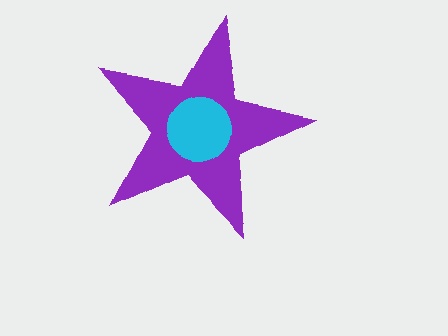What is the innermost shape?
The cyan circle.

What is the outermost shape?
The purple star.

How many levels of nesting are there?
2.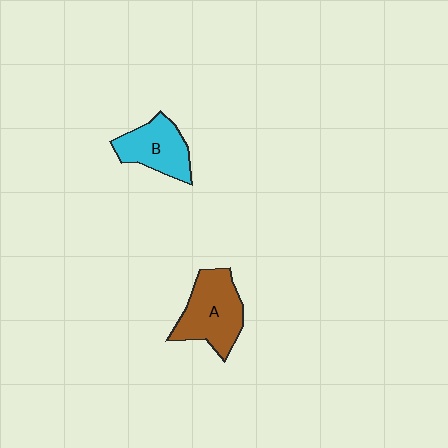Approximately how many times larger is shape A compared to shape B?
Approximately 1.3 times.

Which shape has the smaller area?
Shape B (cyan).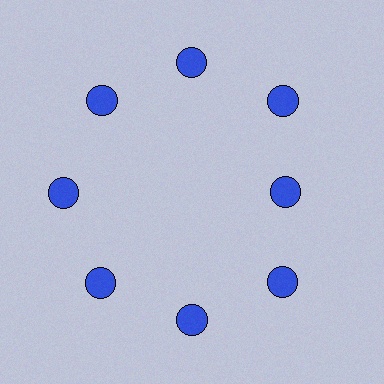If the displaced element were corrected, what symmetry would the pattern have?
It would have 8-fold rotational symmetry — the pattern would map onto itself every 45 degrees.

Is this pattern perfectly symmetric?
No. The 8 blue circles are arranged in a ring, but one element near the 3 o'clock position is pulled inward toward the center, breaking the 8-fold rotational symmetry.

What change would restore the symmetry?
The symmetry would be restored by moving it outward, back onto the ring so that all 8 circles sit at equal angles and equal distance from the center.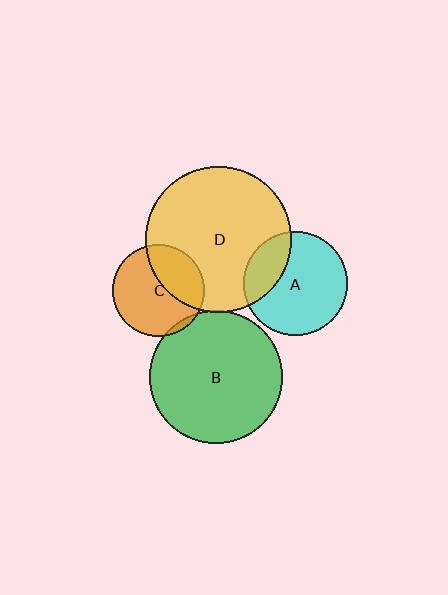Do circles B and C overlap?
Yes.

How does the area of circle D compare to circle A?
Approximately 2.0 times.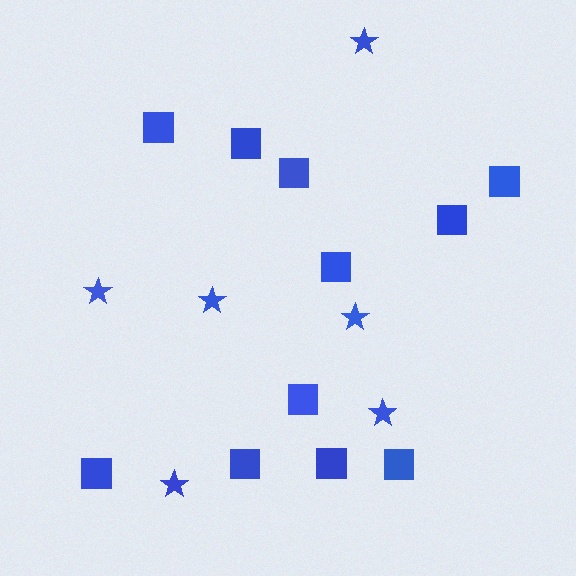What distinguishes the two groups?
There are 2 groups: one group of squares (11) and one group of stars (6).